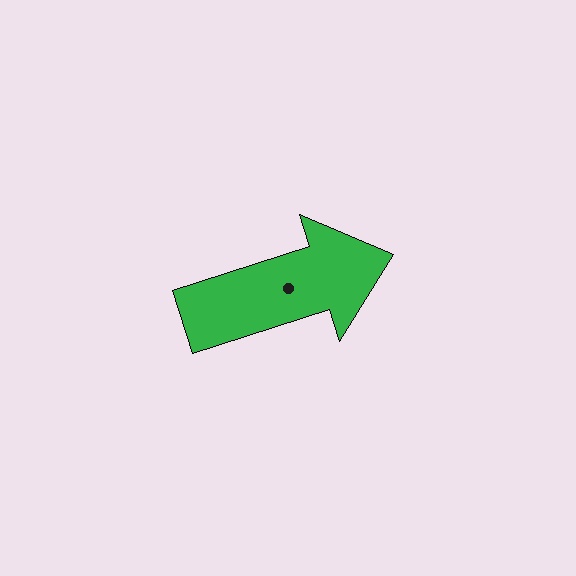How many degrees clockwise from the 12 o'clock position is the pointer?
Approximately 72 degrees.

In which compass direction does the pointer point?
East.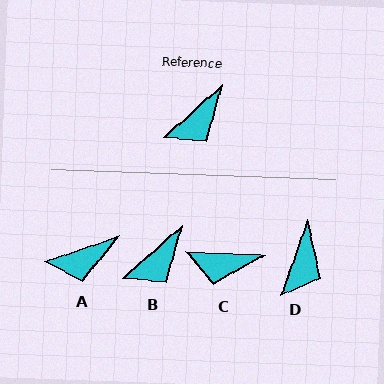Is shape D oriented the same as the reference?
No, it is off by about 29 degrees.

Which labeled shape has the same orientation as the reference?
B.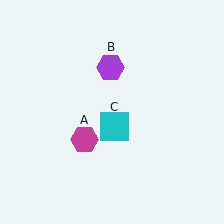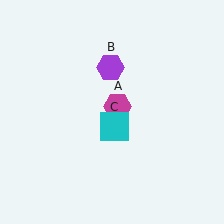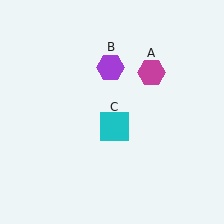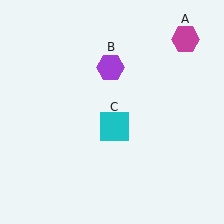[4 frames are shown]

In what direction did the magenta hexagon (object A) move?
The magenta hexagon (object A) moved up and to the right.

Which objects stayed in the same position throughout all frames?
Purple hexagon (object B) and cyan square (object C) remained stationary.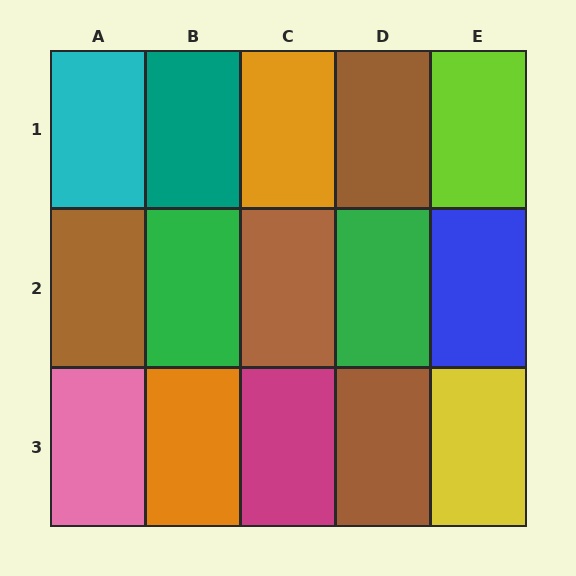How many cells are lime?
1 cell is lime.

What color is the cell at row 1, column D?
Brown.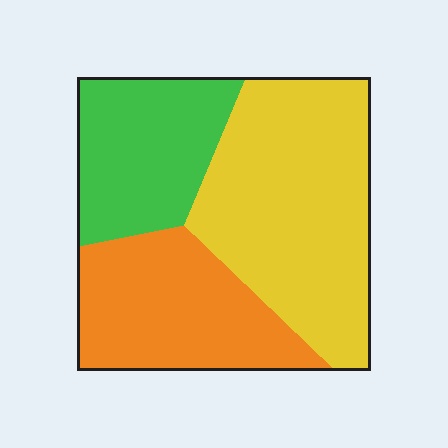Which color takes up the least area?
Green, at roughly 25%.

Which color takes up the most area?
Yellow, at roughly 45%.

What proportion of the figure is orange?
Orange takes up about one third (1/3) of the figure.